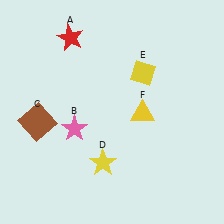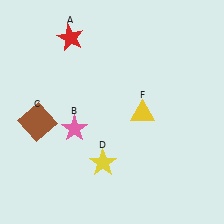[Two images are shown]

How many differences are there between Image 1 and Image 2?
There is 1 difference between the two images.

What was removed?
The yellow diamond (E) was removed in Image 2.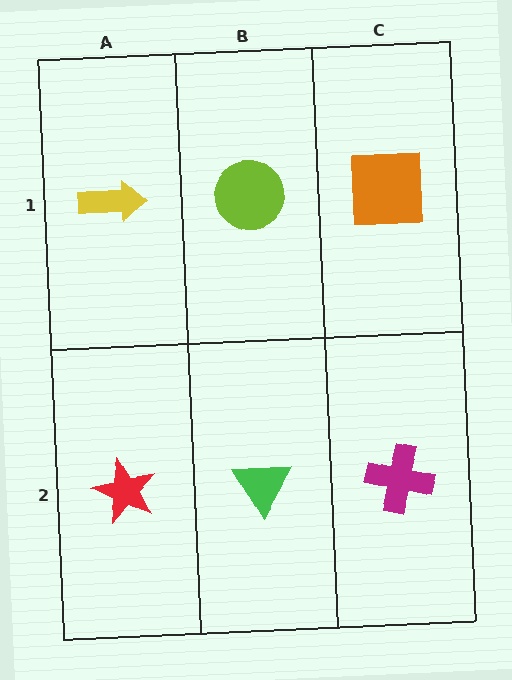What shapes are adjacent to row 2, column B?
A lime circle (row 1, column B), a red star (row 2, column A), a magenta cross (row 2, column C).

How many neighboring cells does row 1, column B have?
3.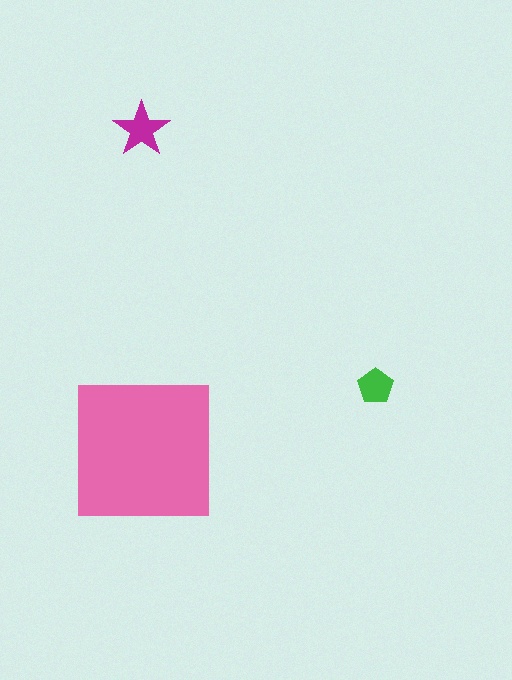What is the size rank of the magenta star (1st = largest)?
2nd.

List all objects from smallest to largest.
The green pentagon, the magenta star, the pink square.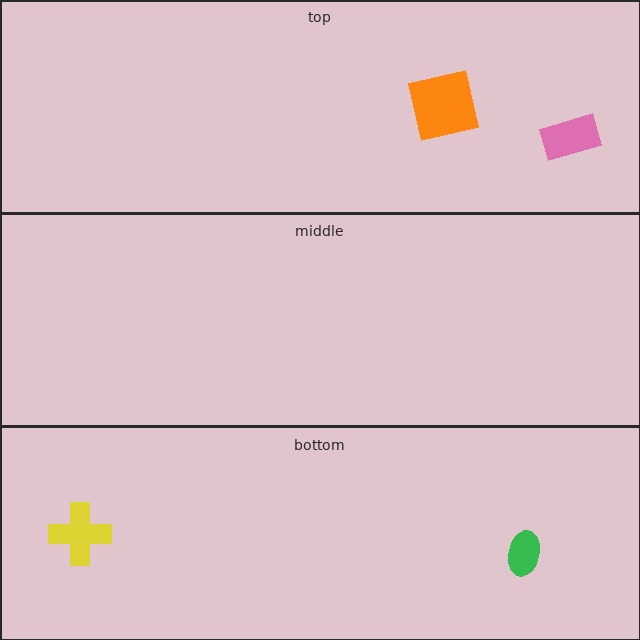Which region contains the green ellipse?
The bottom region.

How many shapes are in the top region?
2.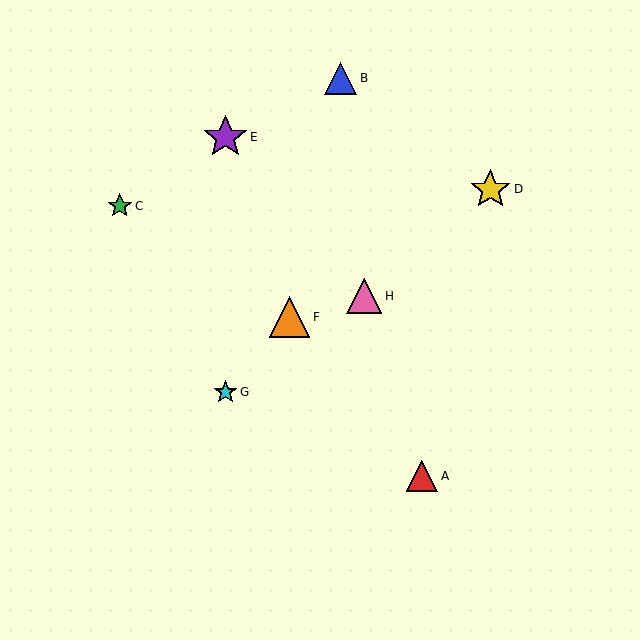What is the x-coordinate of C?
Object C is at x≈120.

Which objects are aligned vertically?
Objects E, G are aligned vertically.